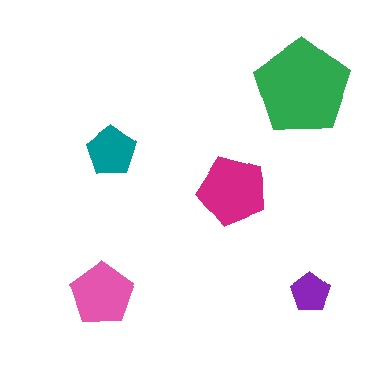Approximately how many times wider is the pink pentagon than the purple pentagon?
About 1.5 times wider.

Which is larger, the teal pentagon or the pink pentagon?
The pink one.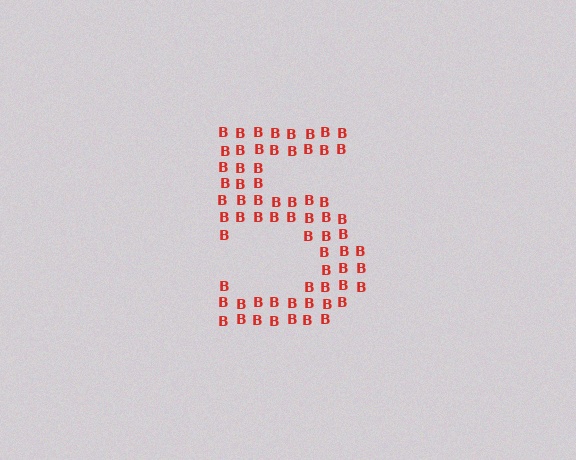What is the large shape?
The large shape is the digit 5.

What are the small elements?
The small elements are letter B's.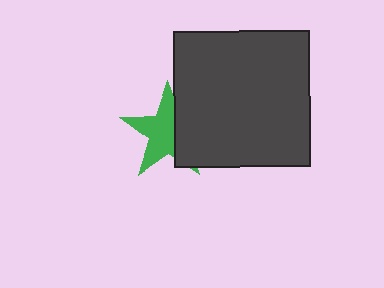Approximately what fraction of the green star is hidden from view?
Roughly 39% of the green star is hidden behind the dark gray square.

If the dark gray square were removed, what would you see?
You would see the complete green star.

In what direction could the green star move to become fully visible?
The green star could move left. That would shift it out from behind the dark gray square entirely.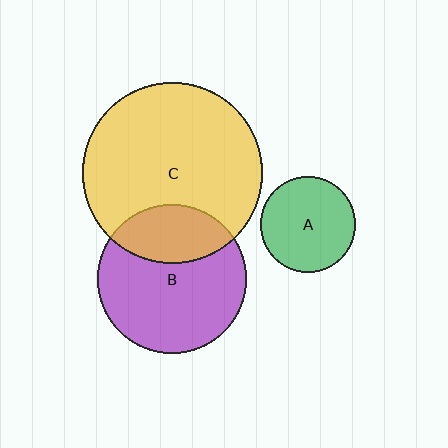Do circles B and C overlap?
Yes.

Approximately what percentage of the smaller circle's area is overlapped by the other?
Approximately 30%.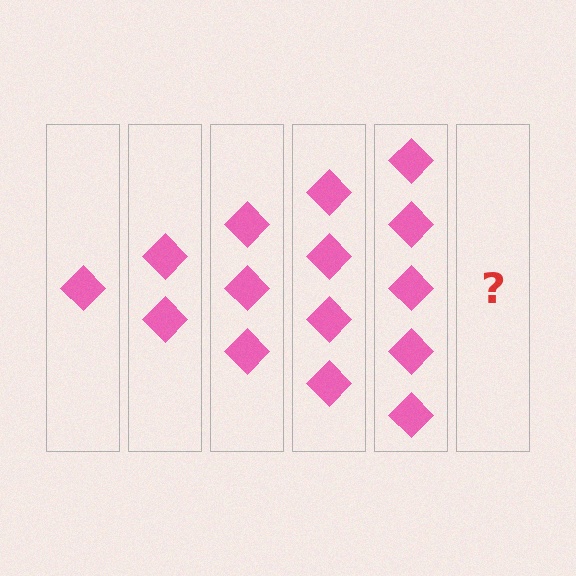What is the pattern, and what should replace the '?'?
The pattern is that each step adds one more diamond. The '?' should be 6 diamonds.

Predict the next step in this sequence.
The next step is 6 diamonds.